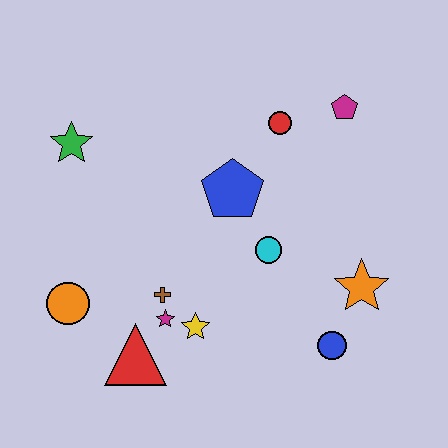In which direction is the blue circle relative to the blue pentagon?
The blue circle is below the blue pentagon.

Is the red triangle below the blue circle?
Yes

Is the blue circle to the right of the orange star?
No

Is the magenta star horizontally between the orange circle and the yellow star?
Yes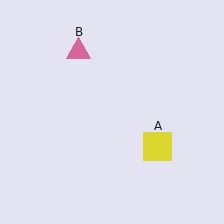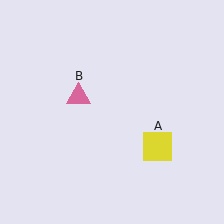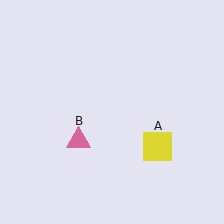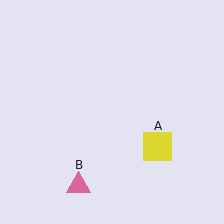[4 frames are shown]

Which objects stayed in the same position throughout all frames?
Yellow square (object A) remained stationary.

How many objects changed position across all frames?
1 object changed position: pink triangle (object B).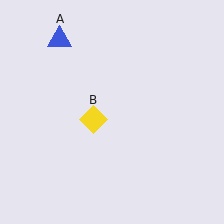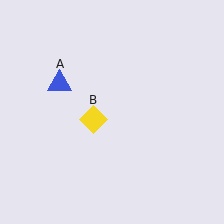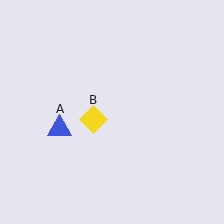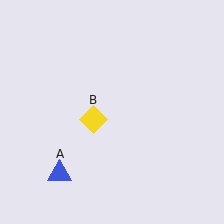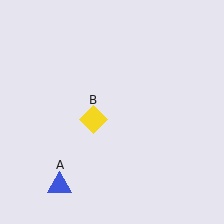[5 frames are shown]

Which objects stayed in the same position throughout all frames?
Yellow diamond (object B) remained stationary.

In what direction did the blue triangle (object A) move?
The blue triangle (object A) moved down.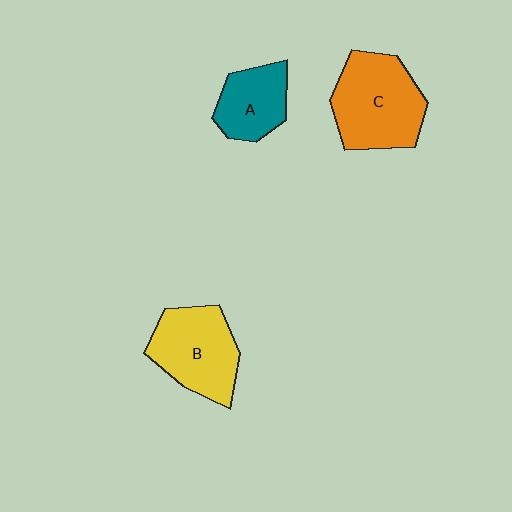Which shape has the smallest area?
Shape A (teal).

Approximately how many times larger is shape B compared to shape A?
Approximately 1.4 times.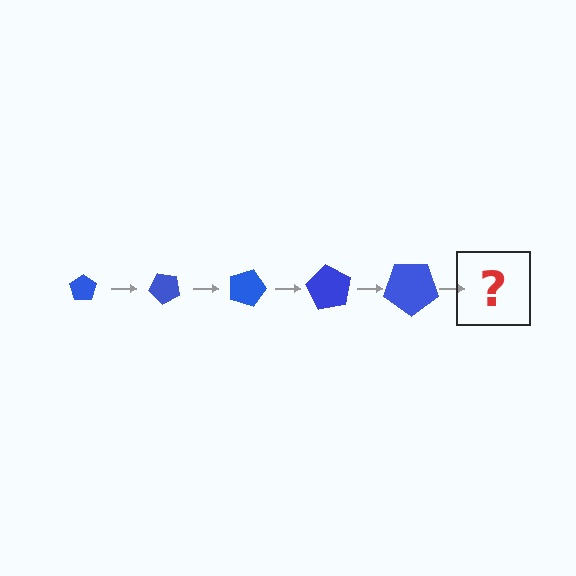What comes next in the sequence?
The next element should be a pentagon, larger than the previous one and rotated 225 degrees from the start.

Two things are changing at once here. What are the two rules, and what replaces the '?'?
The two rules are that the pentagon grows larger each step and it rotates 45 degrees each step. The '?' should be a pentagon, larger than the previous one and rotated 225 degrees from the start.